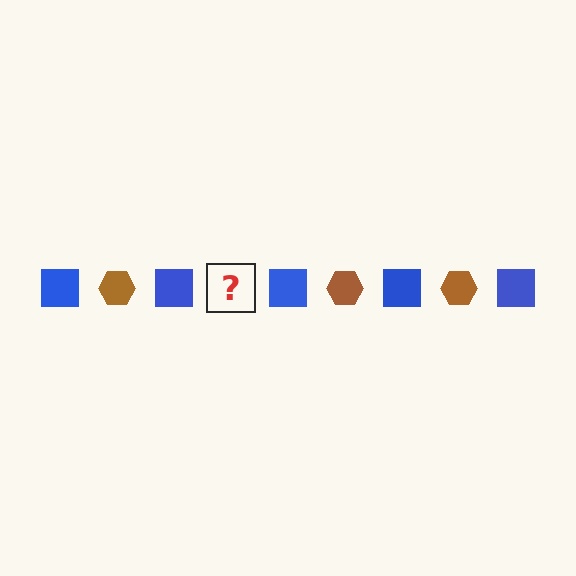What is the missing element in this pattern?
The missing element is a brown hexagon.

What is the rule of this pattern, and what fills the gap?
The rule is that the pattern alternates between blue square and brown hexagon. The gap should be filled with a brown hexagon.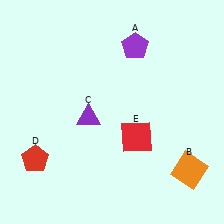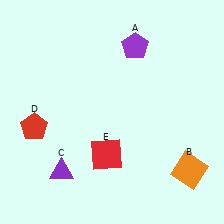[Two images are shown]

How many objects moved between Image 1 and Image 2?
3 objects moved between the two images.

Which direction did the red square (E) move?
The red square (E) moved left.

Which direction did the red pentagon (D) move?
The red pentagon (D) moved up.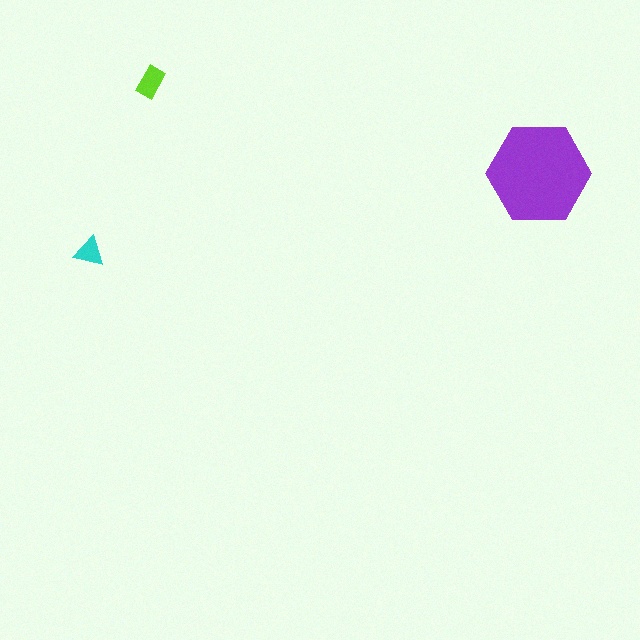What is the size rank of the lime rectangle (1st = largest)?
2nd.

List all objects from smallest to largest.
The cyan triangle, the lime rectangle, the purple hexagon.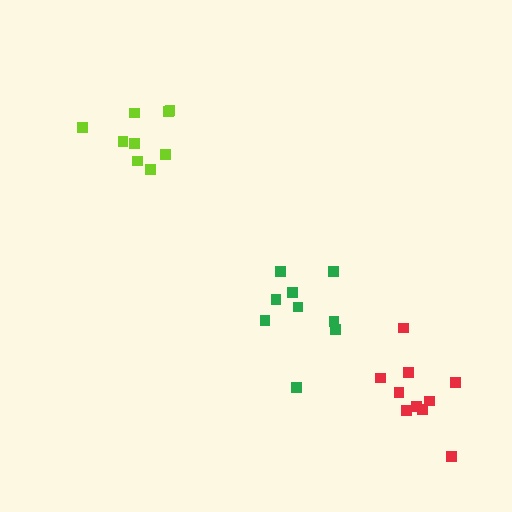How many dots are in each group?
Group 1: 10 dots, Group 2: 9 dots, Group 3: 9 dots (28 total).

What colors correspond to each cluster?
The clusters are colored: red, green, lime.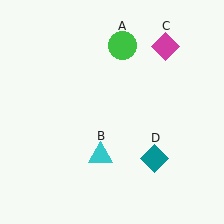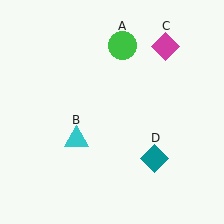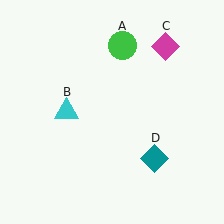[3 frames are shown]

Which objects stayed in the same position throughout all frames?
Green circle (object A) and magenta diamond (object C) and teal diamond (object D) remained stationary.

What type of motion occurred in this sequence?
The cyan triangle (object B) rotated clockwise around the center of the scene.